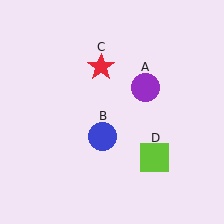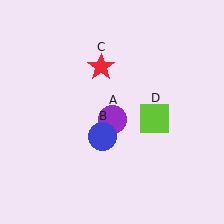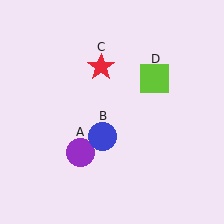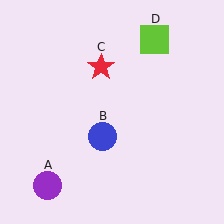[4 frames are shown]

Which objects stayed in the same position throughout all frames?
Blue circle (object B) and red star (object C) remained stationary.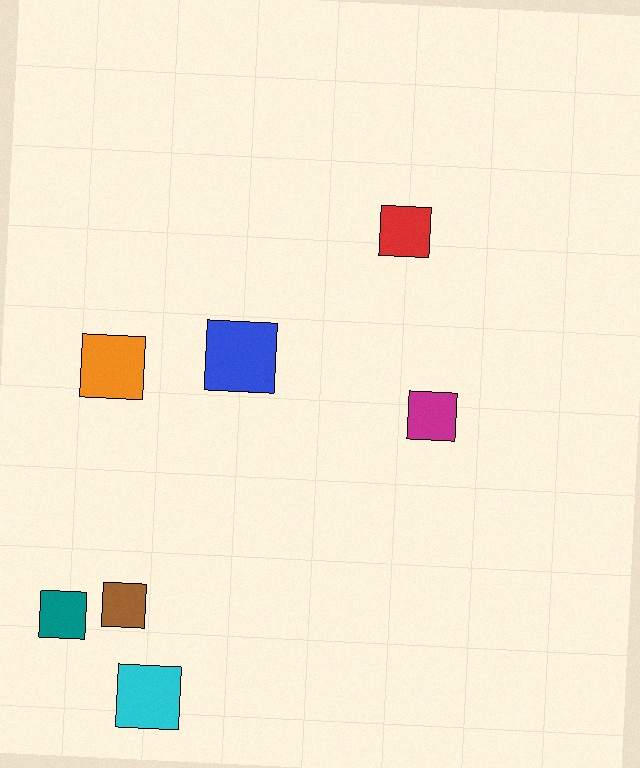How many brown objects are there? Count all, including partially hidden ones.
There is 1 brown object.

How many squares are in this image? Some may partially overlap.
There are 7 squares.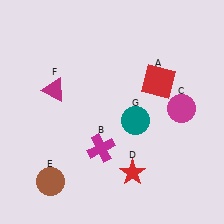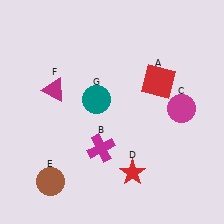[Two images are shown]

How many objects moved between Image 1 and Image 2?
1 object moved between the two images.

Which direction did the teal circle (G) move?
The teal circle (G) moved left.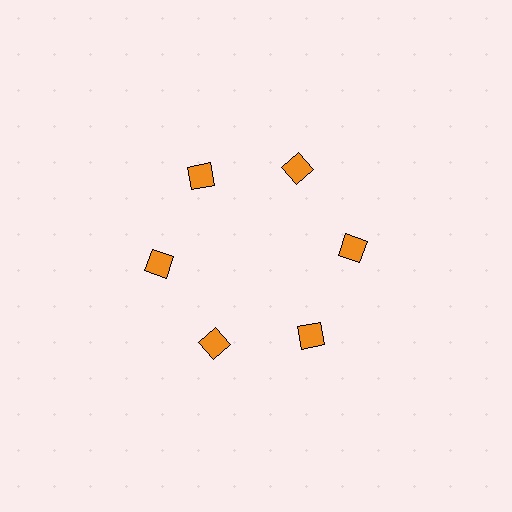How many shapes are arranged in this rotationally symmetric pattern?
There are 6 shapes, arranged in 6 groups of 1.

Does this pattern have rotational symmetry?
Yes, this pattern has 6-fold rotational symmetry. It looks the same after rotating 60 degrees around the center.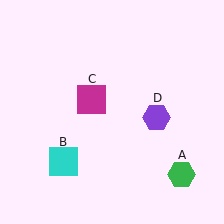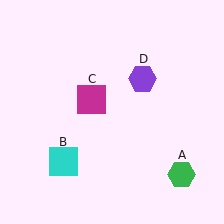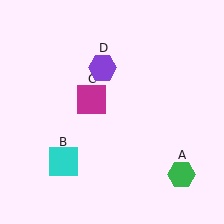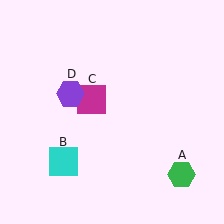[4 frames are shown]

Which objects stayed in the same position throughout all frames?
Green hexagon (object A) and cyan square (object B) and magenta square (object C) remained stationary.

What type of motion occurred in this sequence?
The purple hexagon (object D) rotated counterclockwise around the center of the scene.